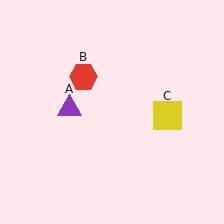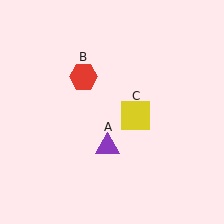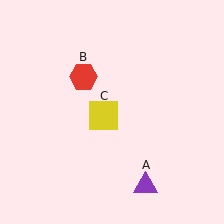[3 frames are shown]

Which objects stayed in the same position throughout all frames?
Red hexagon (object B) remained stationary.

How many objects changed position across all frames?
2 objects changed position: purple triangle (object A), yellow square (object C).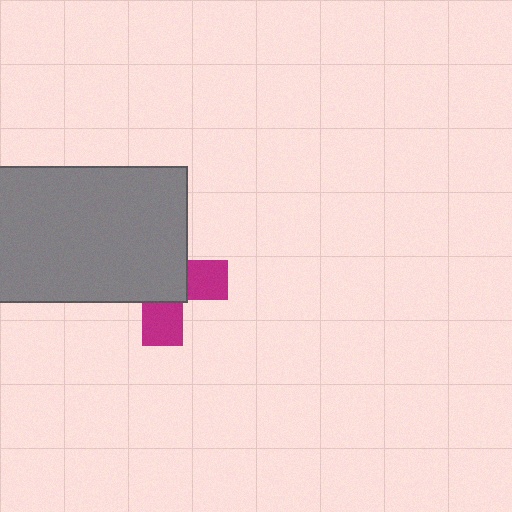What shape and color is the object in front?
The object in front is a gray rectangle.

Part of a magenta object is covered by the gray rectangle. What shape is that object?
It is a cross.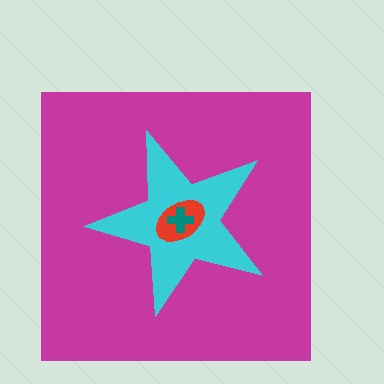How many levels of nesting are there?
4.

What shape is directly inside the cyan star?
The red ellipse.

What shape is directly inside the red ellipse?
The teal cross.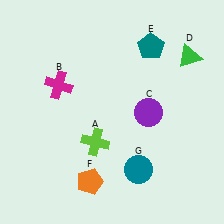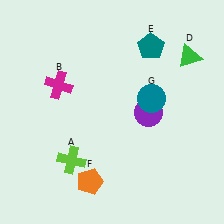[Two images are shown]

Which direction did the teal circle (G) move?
The teal circle (G) moved up.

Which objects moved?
The objects that moved are: the lime cross (A), the teal circle (G).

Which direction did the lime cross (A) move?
The lime cross (A) moved left.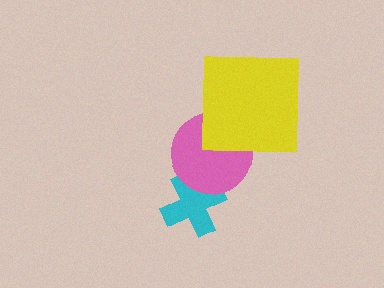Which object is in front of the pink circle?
The yellow square is in front of the pink circle.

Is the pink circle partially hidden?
Yes, it is partially covered by another shape.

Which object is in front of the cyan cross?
The pink circle is in front of the cyan cross.